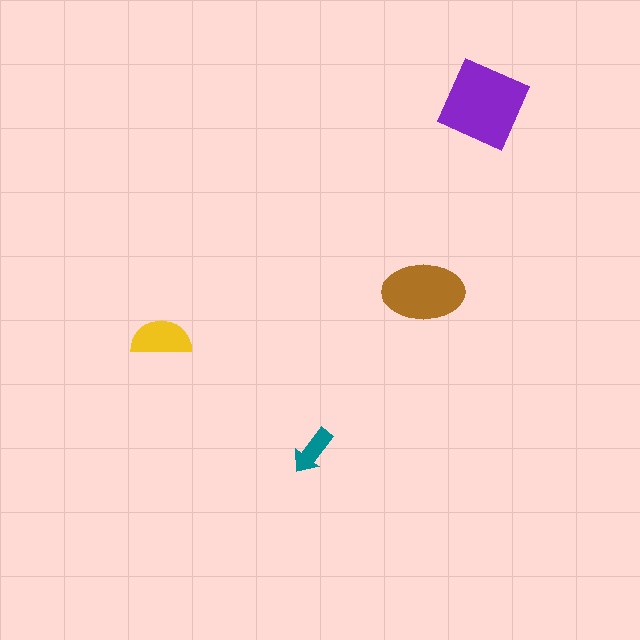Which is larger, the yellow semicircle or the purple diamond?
The purple diamond.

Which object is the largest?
The purple diamond.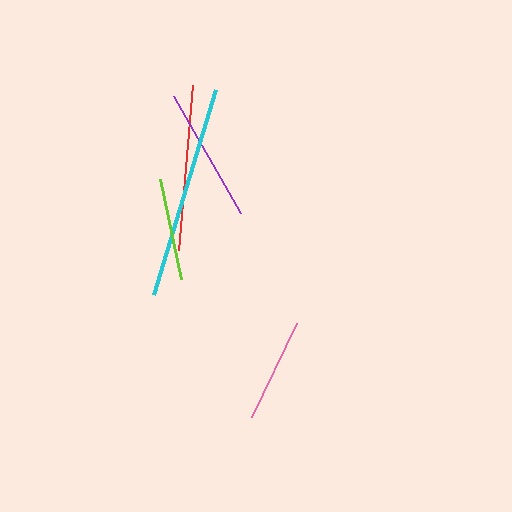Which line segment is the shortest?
The lime line is the shortest at approximately 102 pixels.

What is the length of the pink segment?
The pink segment is approximately 104 pixels long.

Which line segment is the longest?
The cyan line is the longest at approximately 215 pixels.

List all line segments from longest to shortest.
From longest to shortest: cyan, red, purple, pink, lime.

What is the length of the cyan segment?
The cyan segment is approximately 215 pixels long.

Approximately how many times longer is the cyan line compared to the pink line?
The cyan line is approximately 2.1 times the length of the pink line.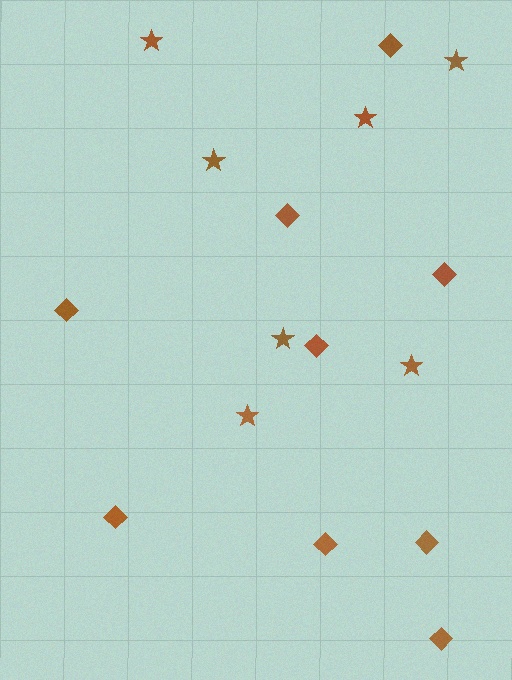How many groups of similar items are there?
There are 2 groups: one group of stars (7) and one group of diamonds (9).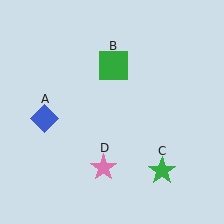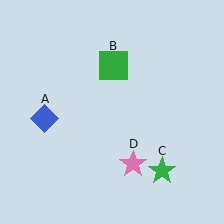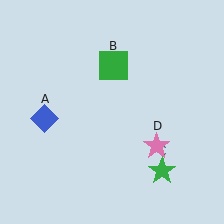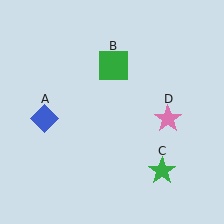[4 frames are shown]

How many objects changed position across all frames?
1 object changed position: pink star (object D).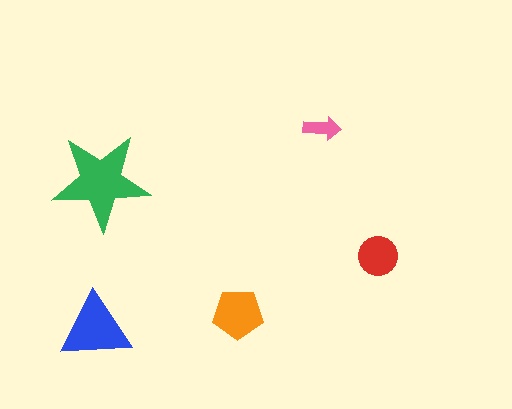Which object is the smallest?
The pink arrow.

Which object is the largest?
The green star.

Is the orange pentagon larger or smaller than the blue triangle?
Smaller.